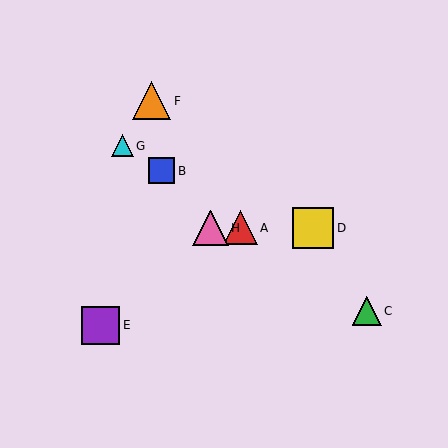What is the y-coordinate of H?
Object H is at y≈228.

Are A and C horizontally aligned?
No, A is at y≈228 and C is at y≈311.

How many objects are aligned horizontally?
3 objects (A, D, H) are aligned horizontally.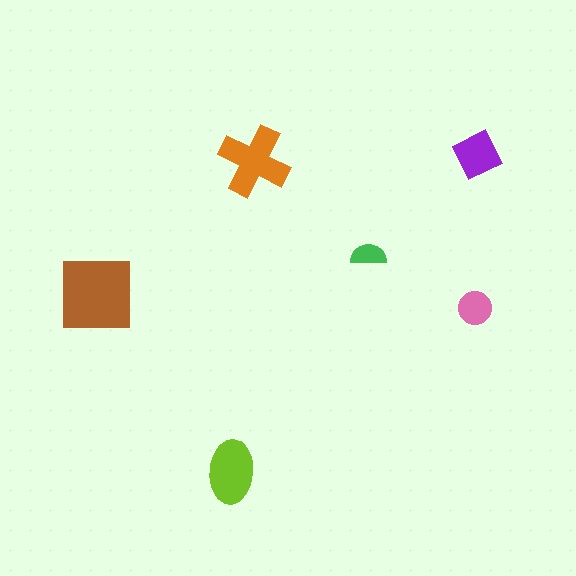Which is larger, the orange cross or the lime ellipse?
The orange cross.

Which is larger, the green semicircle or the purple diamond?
The purple diamond.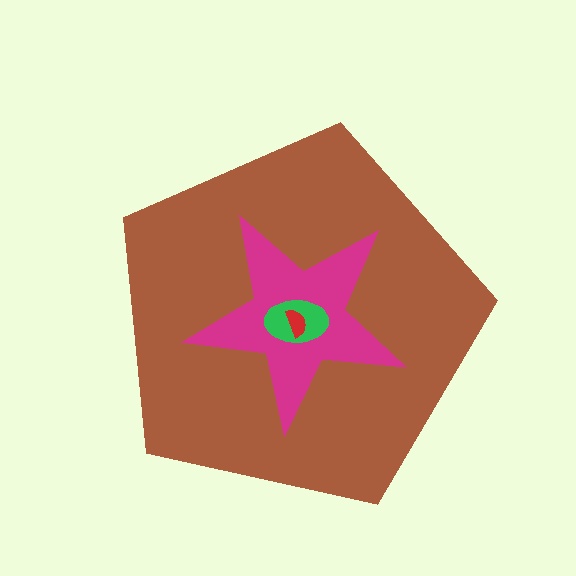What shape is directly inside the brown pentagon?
The magenta star.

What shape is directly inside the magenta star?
The green ellipse.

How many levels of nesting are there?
4.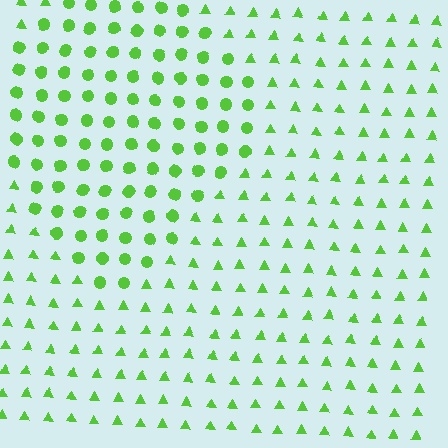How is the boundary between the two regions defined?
The boundary is defined by a change in element shape: circles inside vs. triangles outside. All elements share the same color and spacing.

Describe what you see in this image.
The image is filled with small lime elements arranged in a uniform grid. A diamond-shaped region contains circles, while the surrounding area contains triangles. The boundary is defined purely by the change in element shape.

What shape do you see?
I see a diamond.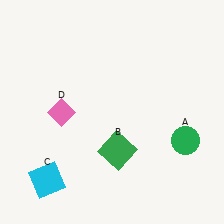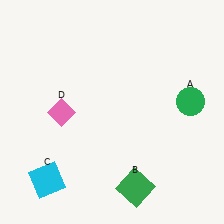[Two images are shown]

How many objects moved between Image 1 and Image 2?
2 objects moved between the two images.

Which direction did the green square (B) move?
The green square (B) moved down.